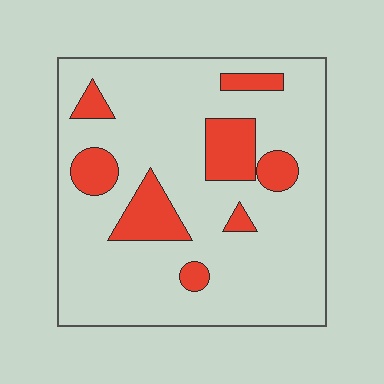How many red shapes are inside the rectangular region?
8.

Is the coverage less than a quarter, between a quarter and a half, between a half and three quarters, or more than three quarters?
Less than a quarter.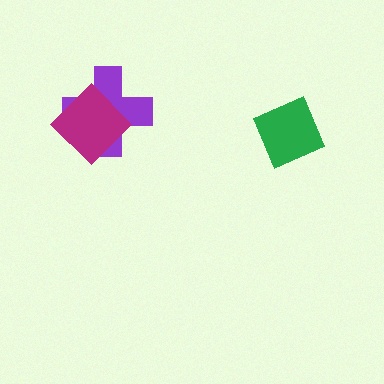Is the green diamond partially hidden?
No, no other shape covers it.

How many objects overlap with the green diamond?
0 objects overlap with the green diamond.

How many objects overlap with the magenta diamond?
1 object overlaps with the magenta diamond.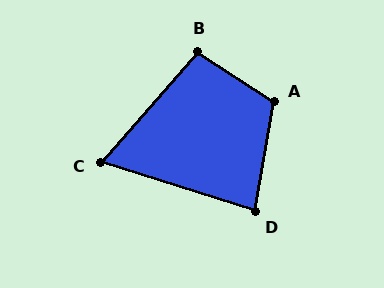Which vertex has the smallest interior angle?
C, at approximately 67 degrees.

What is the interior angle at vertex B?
Approximately 98 degrees (obtuse).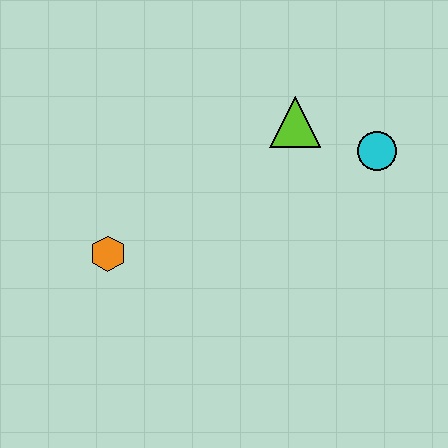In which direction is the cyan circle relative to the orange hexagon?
The cyan circle is to the right of the orange hexagon.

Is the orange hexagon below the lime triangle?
Yes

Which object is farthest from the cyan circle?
The orange hexagon is farthest from the cyan circle.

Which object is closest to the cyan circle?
The lime triangle is closest to the cyan circle.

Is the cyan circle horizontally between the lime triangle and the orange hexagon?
No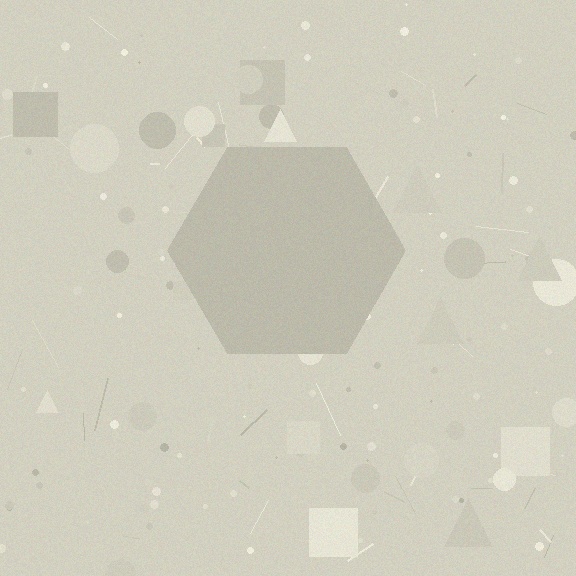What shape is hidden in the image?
A hexagon is hidden in the image.